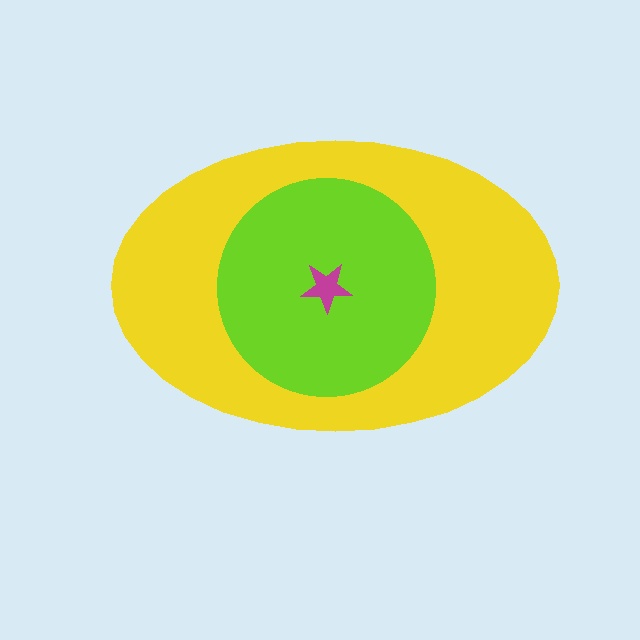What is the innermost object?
The magenta star.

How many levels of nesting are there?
3.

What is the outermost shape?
The yellow ellipse.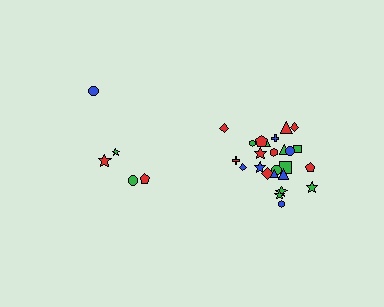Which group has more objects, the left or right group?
The right group.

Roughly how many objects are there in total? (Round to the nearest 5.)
Roughly 30 objects in total.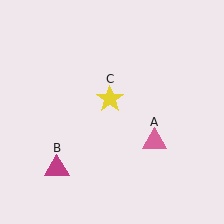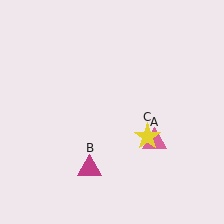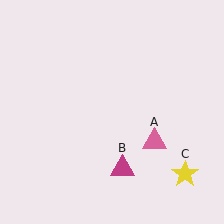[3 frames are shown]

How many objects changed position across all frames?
2 objects changed position: magenta triangle (object B), yellow star (object C).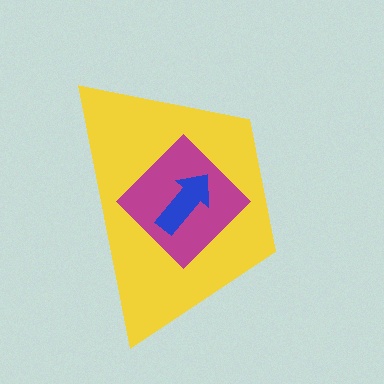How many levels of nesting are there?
3.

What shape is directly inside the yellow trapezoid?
The magenta diamond.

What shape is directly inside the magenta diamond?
The blue arrow.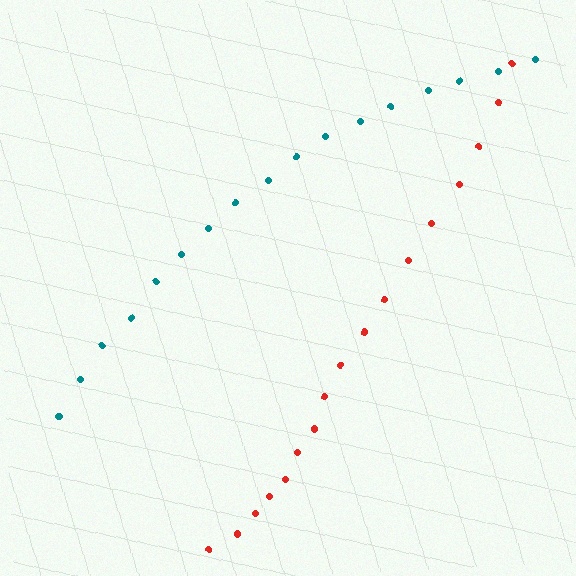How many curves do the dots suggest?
There are 2 distinct paths.